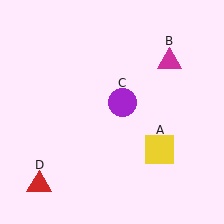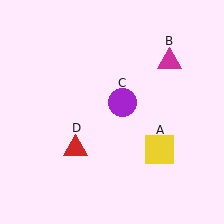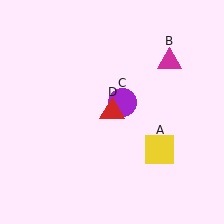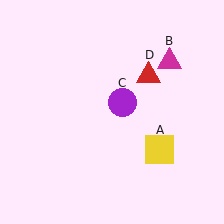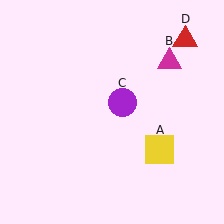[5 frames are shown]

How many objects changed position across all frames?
1 object changed position: red triangle (object D).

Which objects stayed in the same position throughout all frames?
Yellow square (object A) and magenta triangle (object B) and purple circle (object C) remained stationary.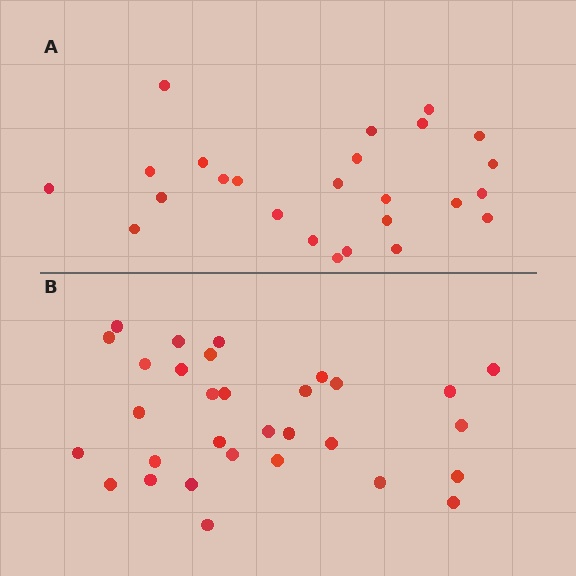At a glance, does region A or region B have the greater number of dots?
Region B (the bottom region) has more dots.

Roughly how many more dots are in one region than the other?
Region B has about 6 more dots than region A.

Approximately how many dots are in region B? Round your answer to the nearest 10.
About 30 dots. (The exact count is 31, which rounds to 30.)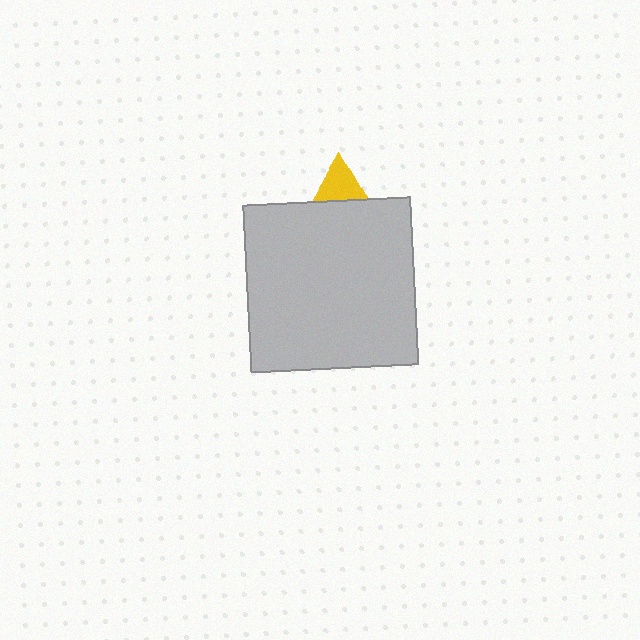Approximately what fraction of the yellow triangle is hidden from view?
Roughly 64% of the yellow triangle is hidden behind the light gray square.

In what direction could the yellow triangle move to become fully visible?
The yellow triangle could move up. That would shift it out from behind the light gray square entirely.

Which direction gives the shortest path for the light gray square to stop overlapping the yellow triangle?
Moving down gives the shortest separation.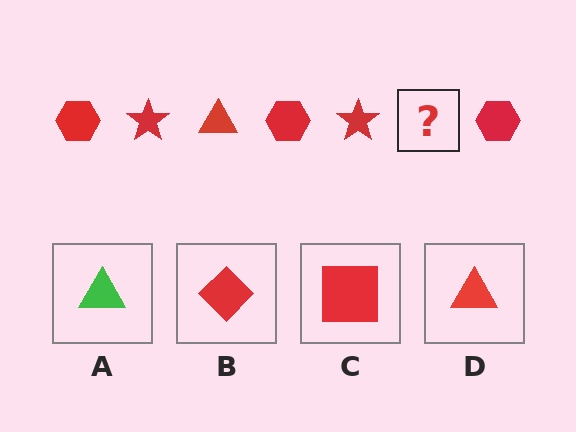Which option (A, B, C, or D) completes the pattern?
D.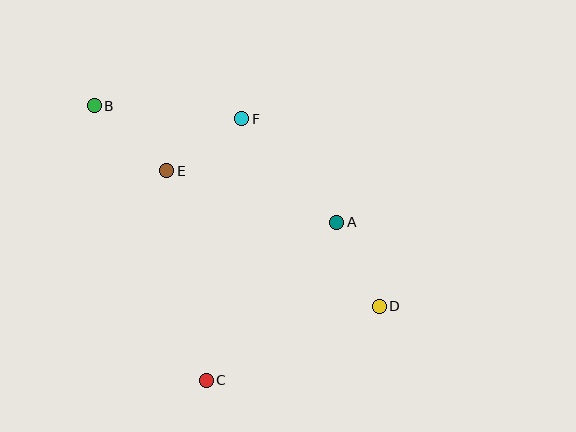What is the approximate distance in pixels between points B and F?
The distance between B and F is approximately 148 pixels.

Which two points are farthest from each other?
Points B and D are farthest from each other.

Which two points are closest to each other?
Points E and F are closest to each other.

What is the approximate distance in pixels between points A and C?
The distance between A and C is approximately 205 pixels.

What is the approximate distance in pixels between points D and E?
The distance between D and E is approximately 252 pixels.